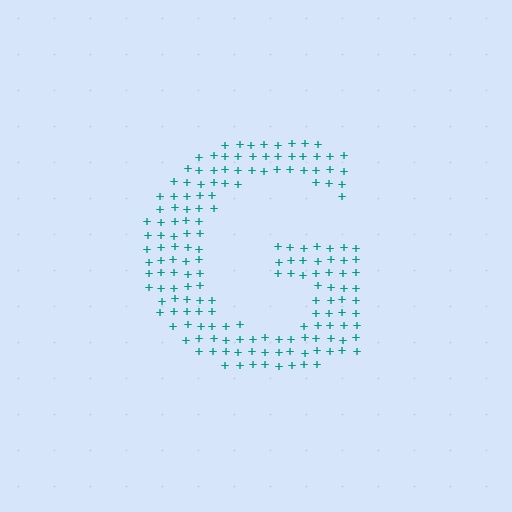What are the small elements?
The small elements are plus signs.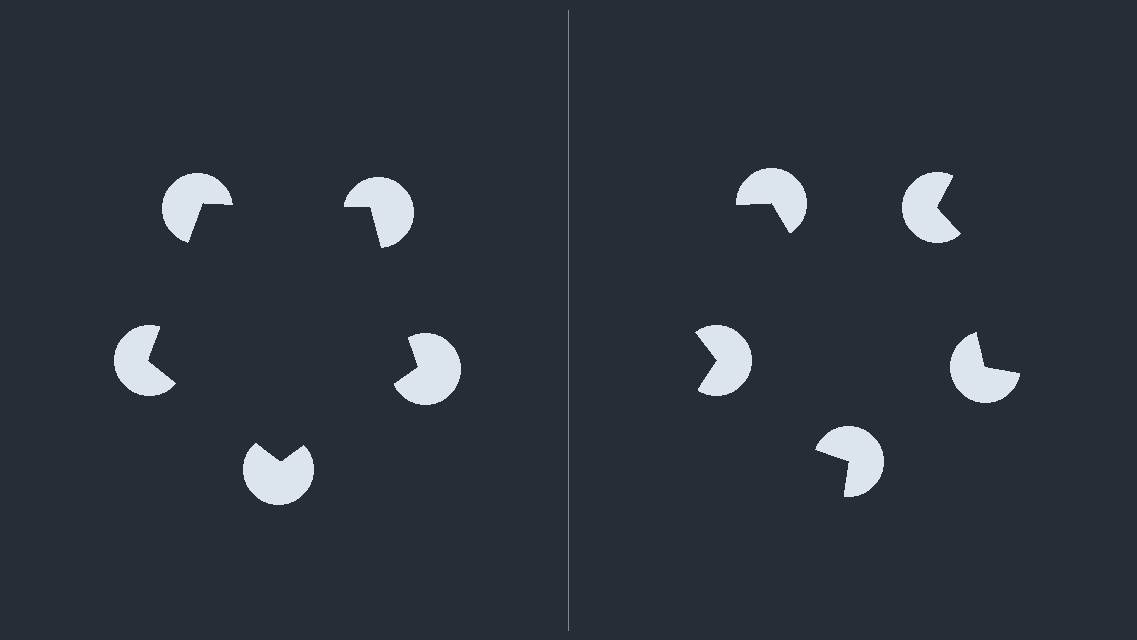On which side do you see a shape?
An illusory pentagon appears on the left side. On the right side the wedge cuts are rotated, so no coherent shape forms.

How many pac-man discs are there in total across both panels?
10 — 5 on each side.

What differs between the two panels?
The pac-man discs are positioned identically on both sides; only the wedge orientations differ. On the left they align to a pentagon; on the right they are misaligned.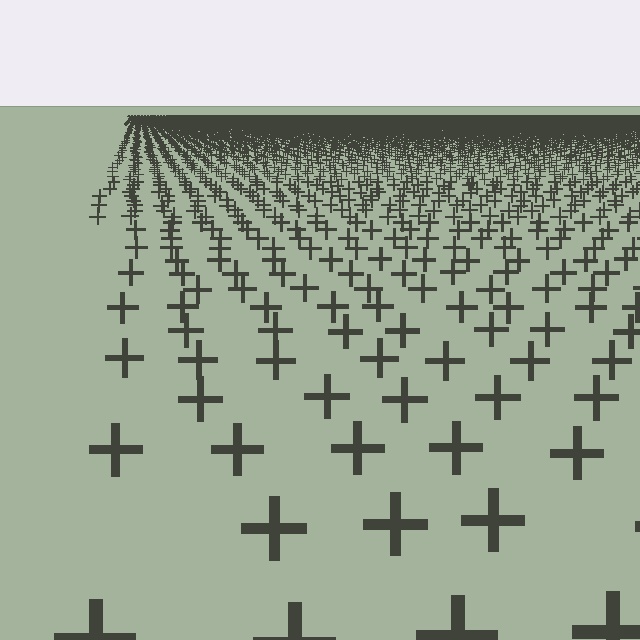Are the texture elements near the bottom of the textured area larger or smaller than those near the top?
Larger. Near the bottom, elements are closer to the viewer and appear at a bigger on-screen size.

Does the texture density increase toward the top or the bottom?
Density increases toward the top.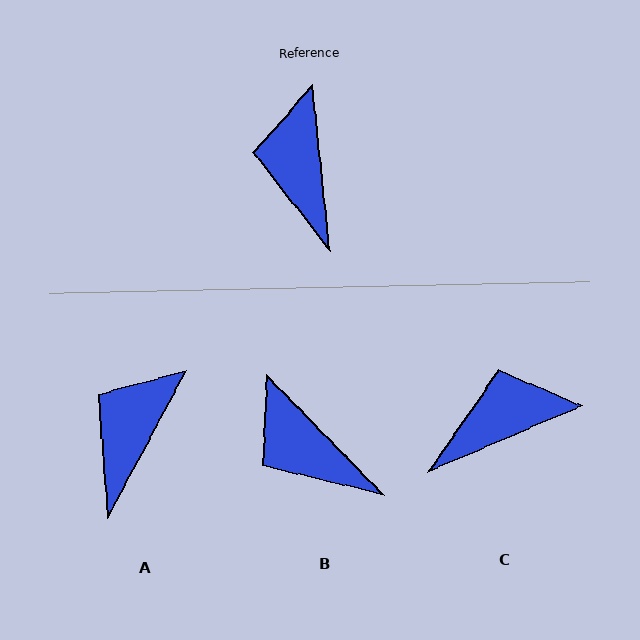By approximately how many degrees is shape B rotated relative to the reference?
Approximately 38 degrees counter-clockwise.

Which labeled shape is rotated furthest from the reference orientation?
C, about 73 degrees away.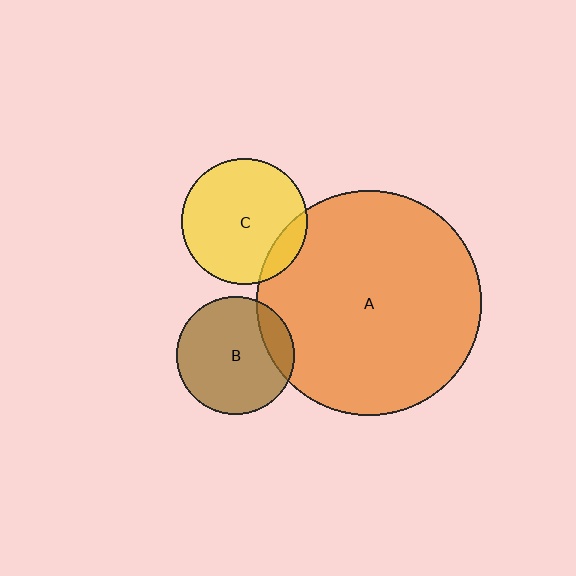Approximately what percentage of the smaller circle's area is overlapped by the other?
Approximately 15%.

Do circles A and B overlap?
Yes.